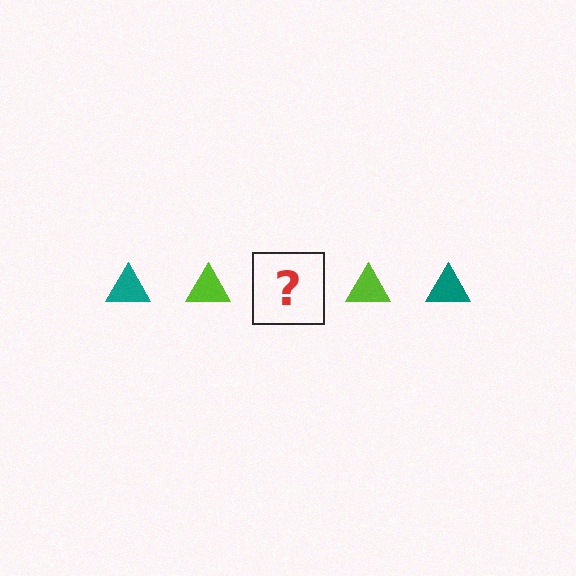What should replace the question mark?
The question mark should be replaced with a teal triangle.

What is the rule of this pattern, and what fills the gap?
The rule is that the pattern cycles through teal, lime triangles. The gap should be filled with a teal triangle.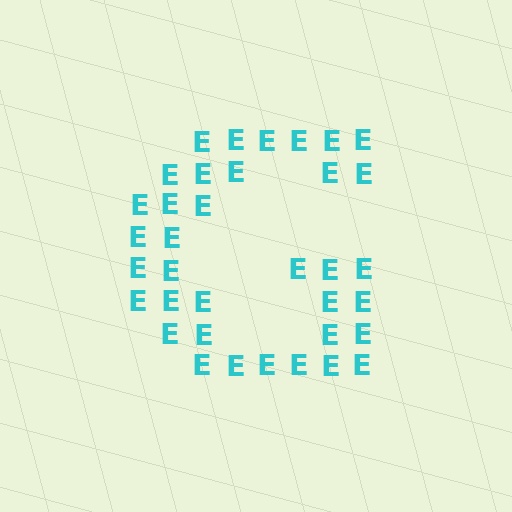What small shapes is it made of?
It is made of small letter E's.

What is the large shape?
The large shape is the letter G.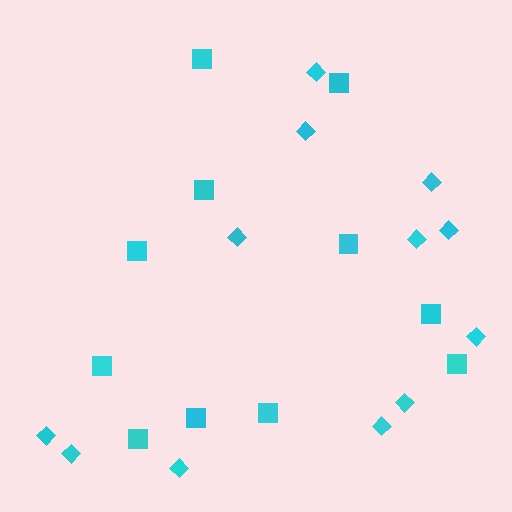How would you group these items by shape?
There are 2 groups: one group of squares (11) and one group of diamonds (12).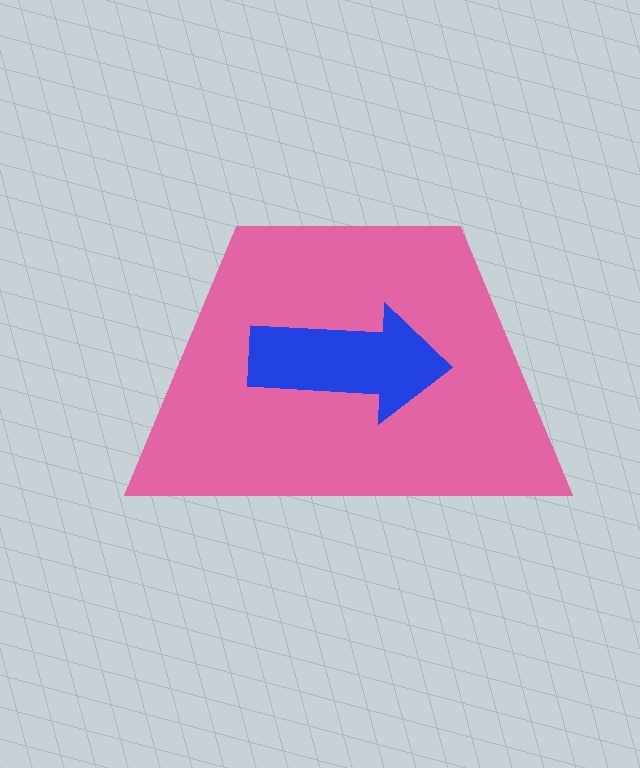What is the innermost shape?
The blue arrow.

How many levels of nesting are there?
2.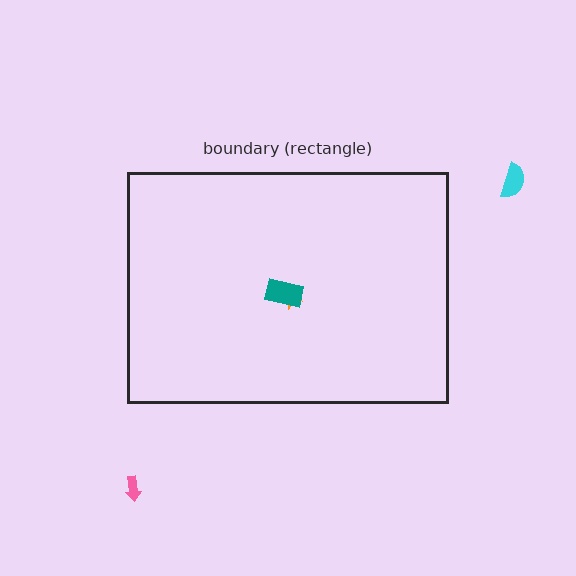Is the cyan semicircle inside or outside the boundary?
Outside.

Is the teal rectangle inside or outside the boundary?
Inside.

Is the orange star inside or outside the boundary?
Inside.